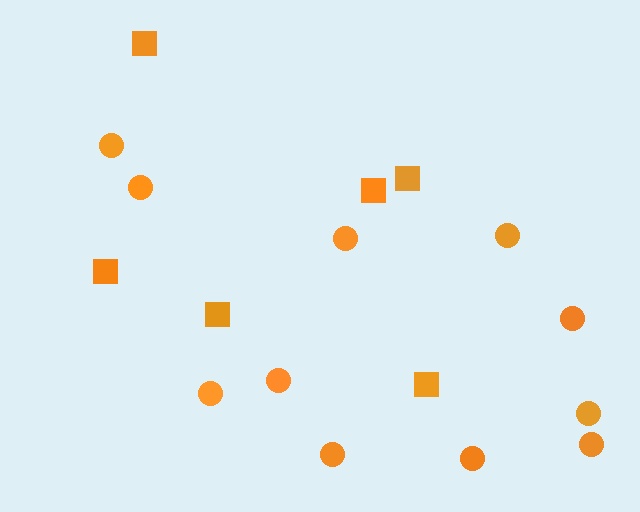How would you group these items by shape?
There are 2 groups: one group of circles (11) and one group of squares (6).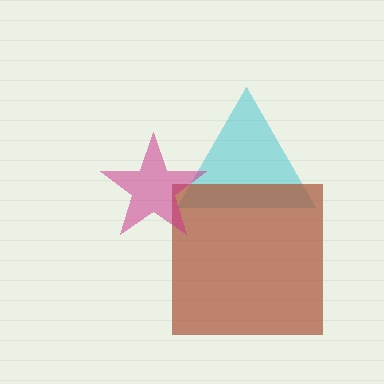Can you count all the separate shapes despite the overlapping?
Yes, there are 3 separate shapes.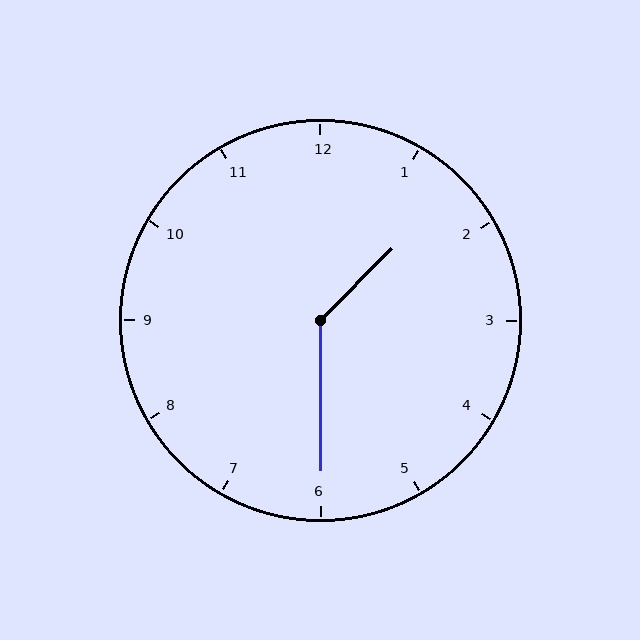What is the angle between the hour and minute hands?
Approximately 135 degrees.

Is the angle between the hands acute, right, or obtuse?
It is obtuse.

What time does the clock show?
1:30.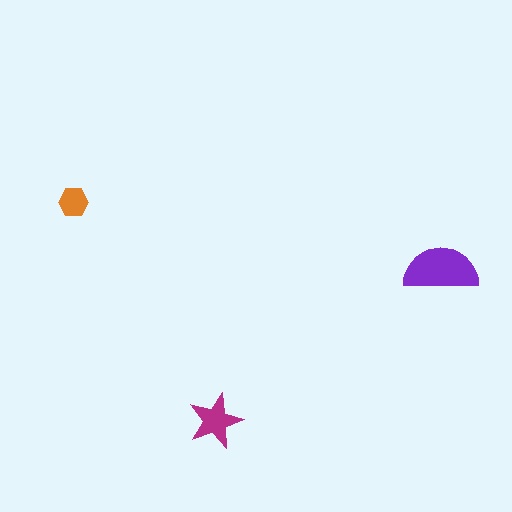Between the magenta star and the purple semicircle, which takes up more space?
The purple semicircle.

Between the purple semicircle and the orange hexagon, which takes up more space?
The purple semicircle.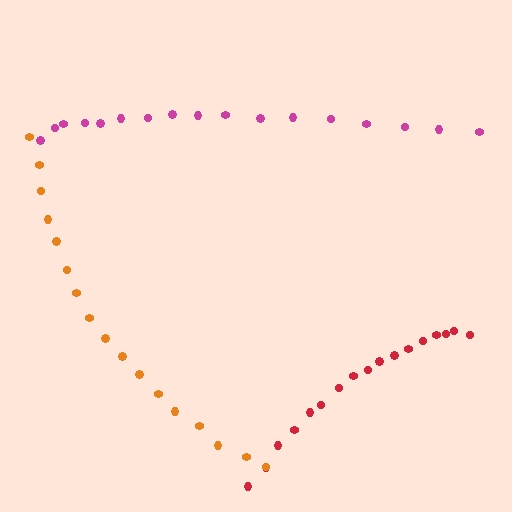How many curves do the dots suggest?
There are 3 distinct paths.